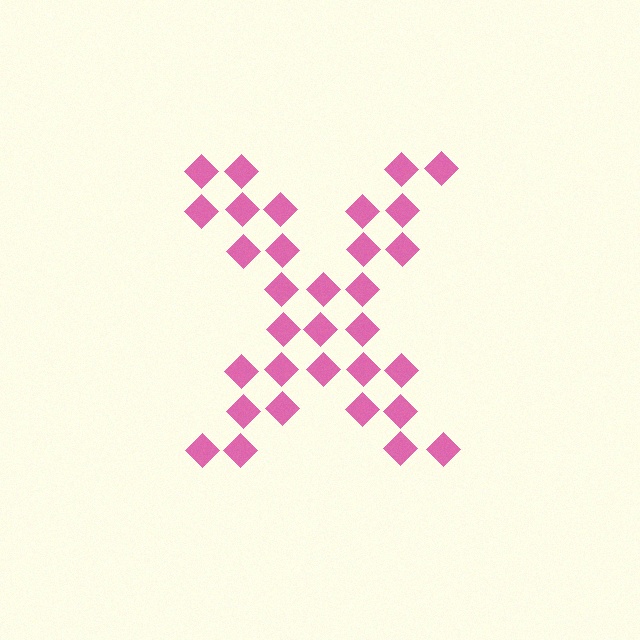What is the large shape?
The large shape is the letter X.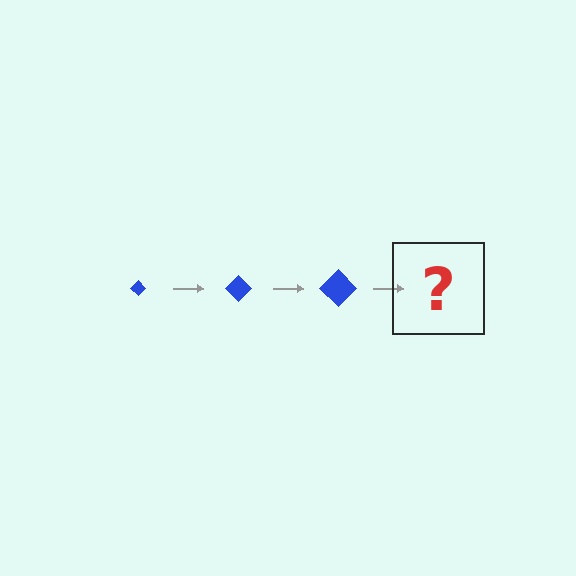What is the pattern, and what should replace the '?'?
The pattern is that the diamond gets progressively larger each step. The '?' should be a blue diamond, larger than the previous one.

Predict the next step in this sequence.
The next step is a blue diamond, larger than the previous one.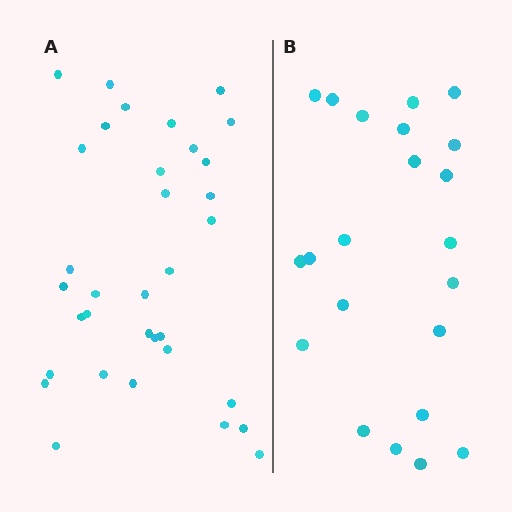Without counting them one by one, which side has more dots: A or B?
Region A (the left region) has more dots.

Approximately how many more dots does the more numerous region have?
Region A has roughly 12 or so more dots than region B.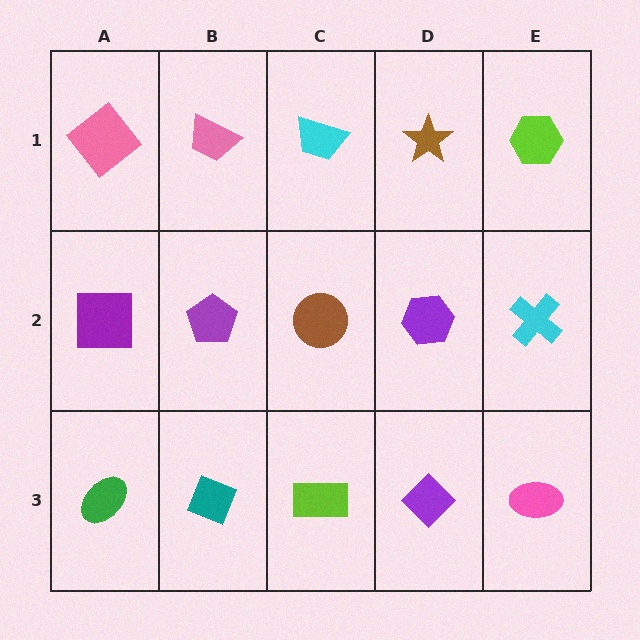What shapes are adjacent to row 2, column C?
A cyan trapezoid (row 1, column C), a lime rectangle (row 3, column C), a purple pentagon (row 2, column B), a purple hexagon (row 2, column D).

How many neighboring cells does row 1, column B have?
3.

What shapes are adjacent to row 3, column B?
A purple pentagon (row 2, column B), a green ellipse (row 3, column A), a lime rectangle (row 3, column C).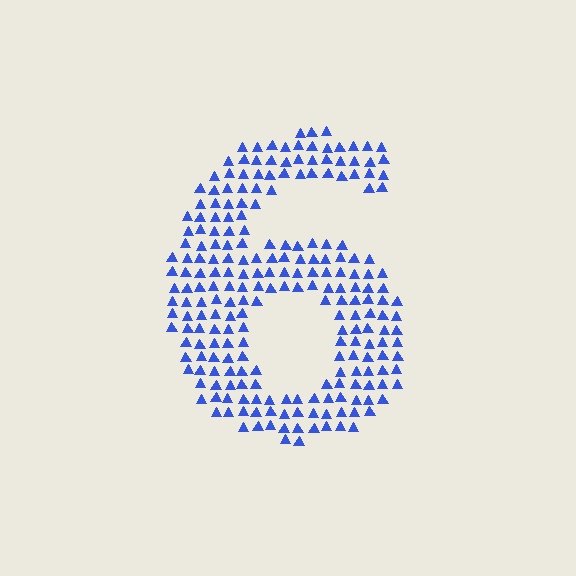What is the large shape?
The large shape is the digit 6.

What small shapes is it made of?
It is made of small triangles.